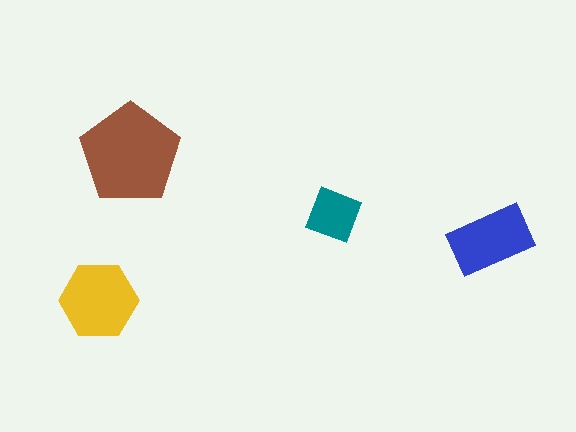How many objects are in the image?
There are 4 objects in the image.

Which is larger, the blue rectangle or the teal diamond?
The blue rectangle.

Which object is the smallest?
The teal diamond.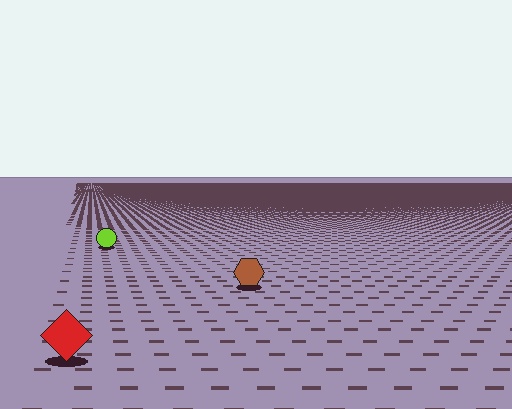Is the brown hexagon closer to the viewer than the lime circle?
Yes. The brown hexagon is closer — you can tell from the texture gradient: the ground texture is coarser near it.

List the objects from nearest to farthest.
From nearest to farthest: the red diamond, the brown hexagon, the lime circle.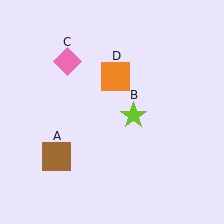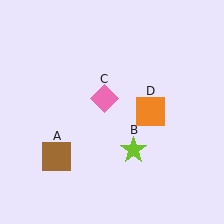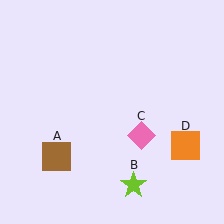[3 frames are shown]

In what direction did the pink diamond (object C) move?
The pink diamond (object C) moved down and to the right.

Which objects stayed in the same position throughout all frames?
Brown square (object A) remained stationary.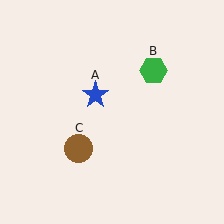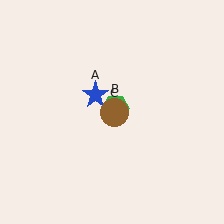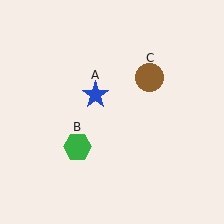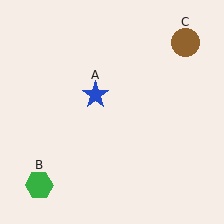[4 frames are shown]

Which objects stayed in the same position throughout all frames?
Blue star (object A) remained stationary.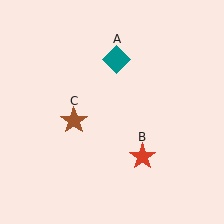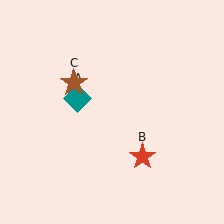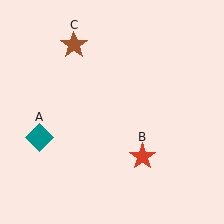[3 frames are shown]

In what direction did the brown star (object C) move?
The brown star (object C) moved up.